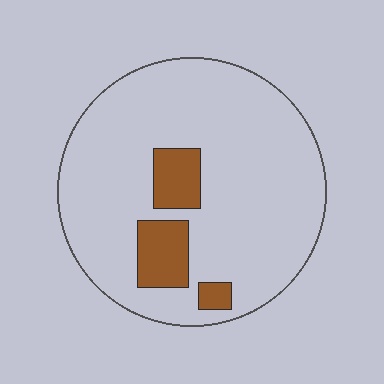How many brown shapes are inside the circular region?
3.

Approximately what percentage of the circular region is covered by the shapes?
Approximately 15%.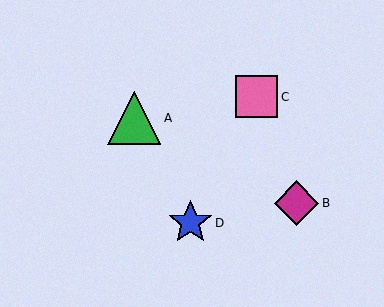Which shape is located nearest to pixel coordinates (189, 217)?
The blue star (labeled D) at (190, 223) is nearest to that location.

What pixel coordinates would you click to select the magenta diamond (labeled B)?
Click at (297, 203) to select the magenta diamond B.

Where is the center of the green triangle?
The center of the green triangle is at (134, 118).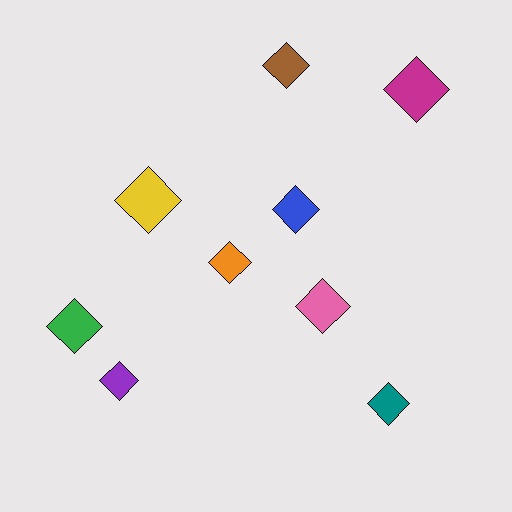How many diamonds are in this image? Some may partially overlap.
There are 9 diamonds.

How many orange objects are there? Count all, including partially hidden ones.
There is 1 orange object.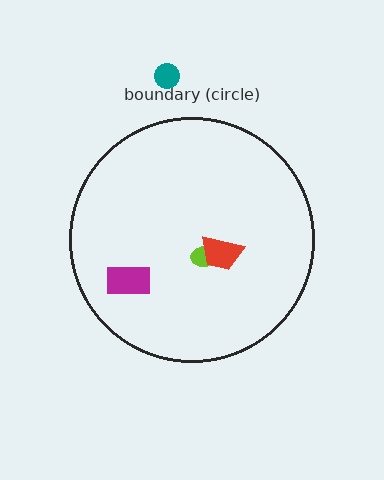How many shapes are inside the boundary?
3 inside, 1 outside.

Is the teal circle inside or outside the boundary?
Outside.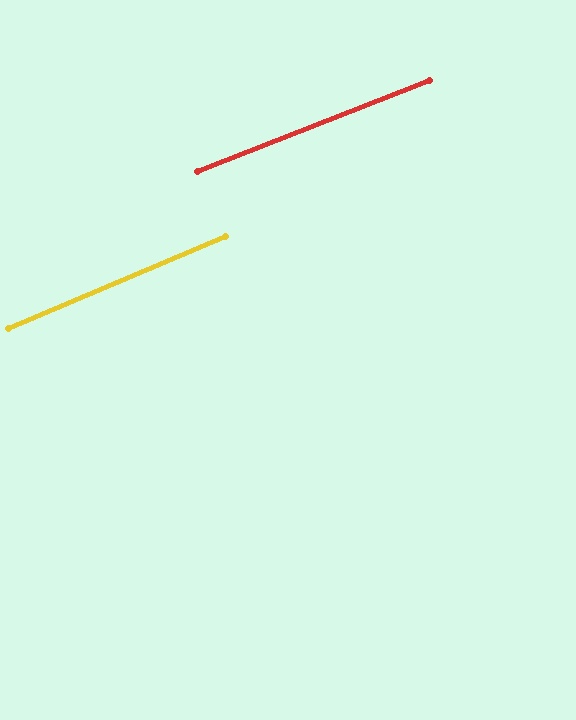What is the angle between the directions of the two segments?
Approximately 1 degree.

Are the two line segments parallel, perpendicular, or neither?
Parallel — their directions differ by only 1.5°.